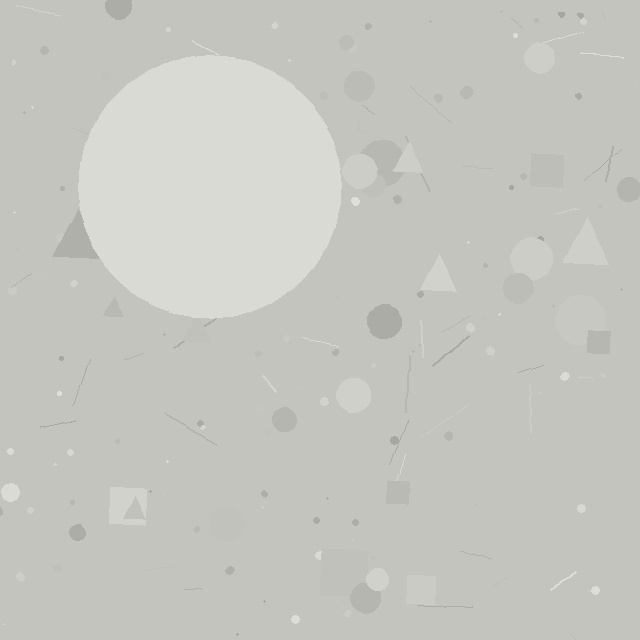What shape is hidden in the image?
A circle is hidden in the image.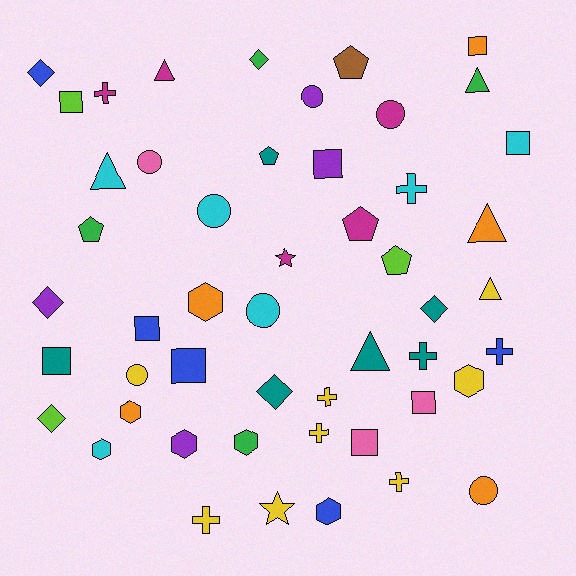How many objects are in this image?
There are 50 objects.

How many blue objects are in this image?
There are 5 blue objects.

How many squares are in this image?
There are 9 squares.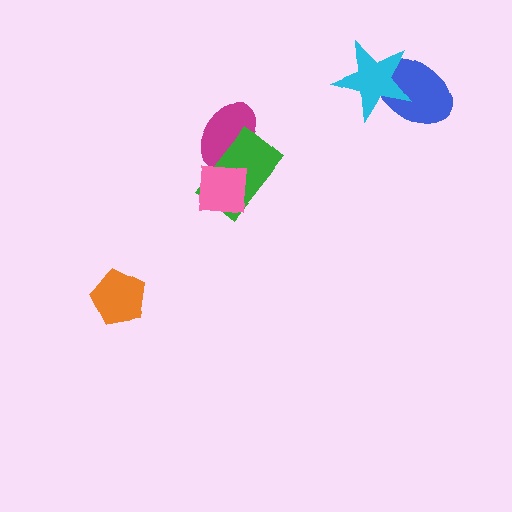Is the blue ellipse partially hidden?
Yes, it is partially covered by another shape.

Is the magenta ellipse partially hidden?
Yes, it is partially covered by another shape.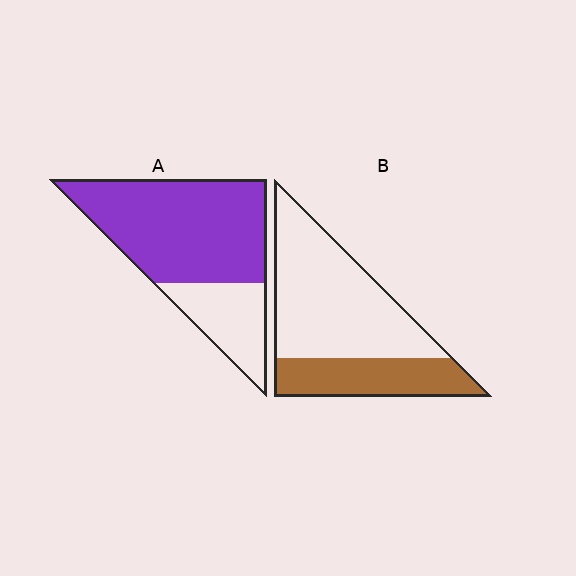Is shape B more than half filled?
No.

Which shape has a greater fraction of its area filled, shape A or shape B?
Shape A.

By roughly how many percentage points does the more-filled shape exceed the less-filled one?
By roughly 40 percentage points (A over B).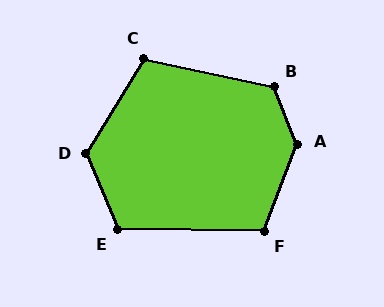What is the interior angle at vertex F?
Approximately 110 degrees (obtuse).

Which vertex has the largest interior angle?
A, at approximately 137 degrees.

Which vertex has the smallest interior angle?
C, at approximately 110 degrees.